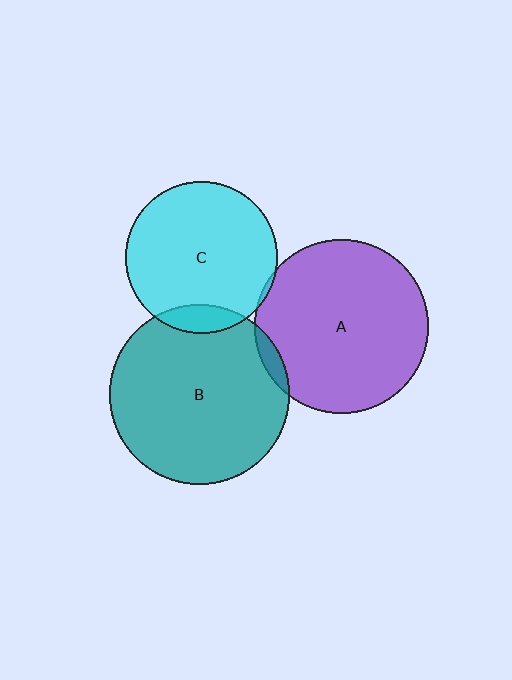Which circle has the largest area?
Circle B (teal).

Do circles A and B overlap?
Yes.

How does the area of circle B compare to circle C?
Approximately 1.4 times.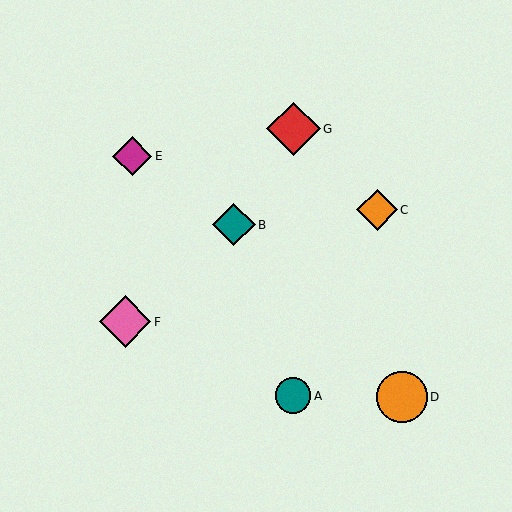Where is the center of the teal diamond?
The center of the teal diamond is at (234, 225).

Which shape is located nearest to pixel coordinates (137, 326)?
The pink diamond (labeled F) at (125, 322) is nearest to that location.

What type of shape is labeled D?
Shape D is an orange circle.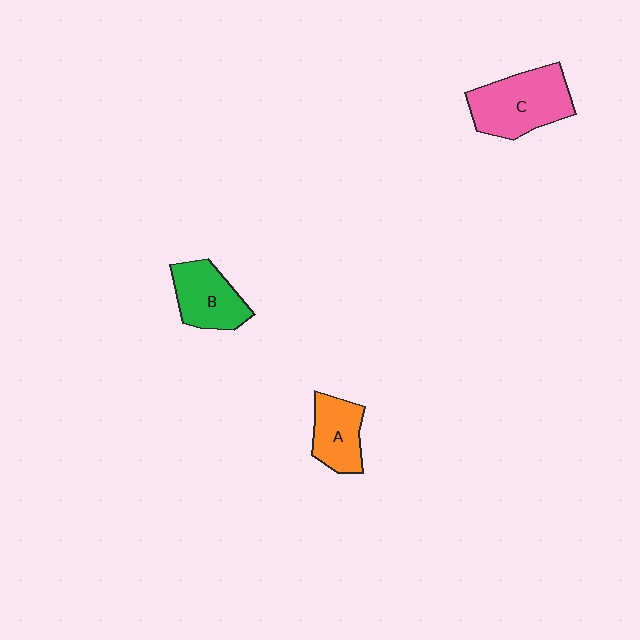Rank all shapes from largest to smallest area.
From largest to smallest: C (pink), B (green), A (orange).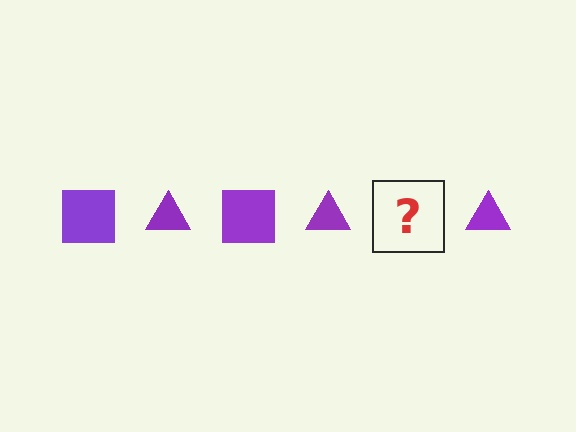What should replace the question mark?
The question mark should be replaced with a purple square.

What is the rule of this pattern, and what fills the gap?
The rule is that the pattern cycles through square, triangle shapes in purple. The gap should be filled with a purple square.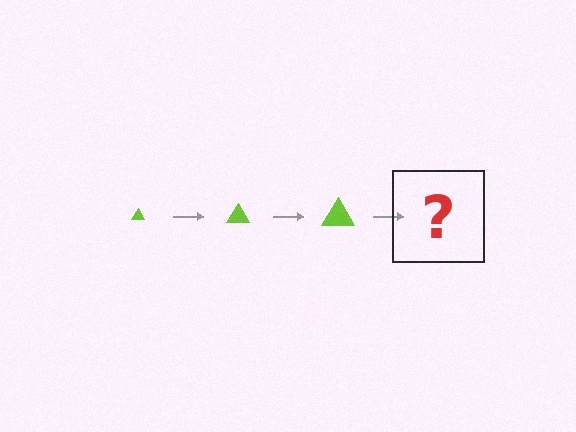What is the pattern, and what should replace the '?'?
The pattern is that the triangle gets progressively larger each step. The '?' should be a lime triangle, larger than the previous one.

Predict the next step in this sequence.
The next step is a lime triangle, larger than the previous one.